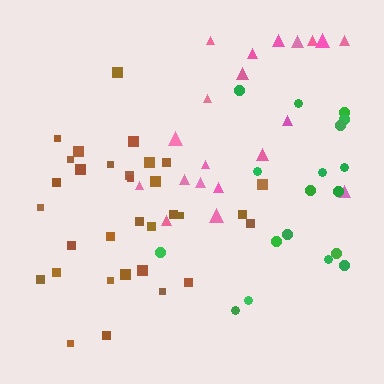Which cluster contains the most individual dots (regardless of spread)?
Brown (32).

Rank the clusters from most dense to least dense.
brown, pink, green.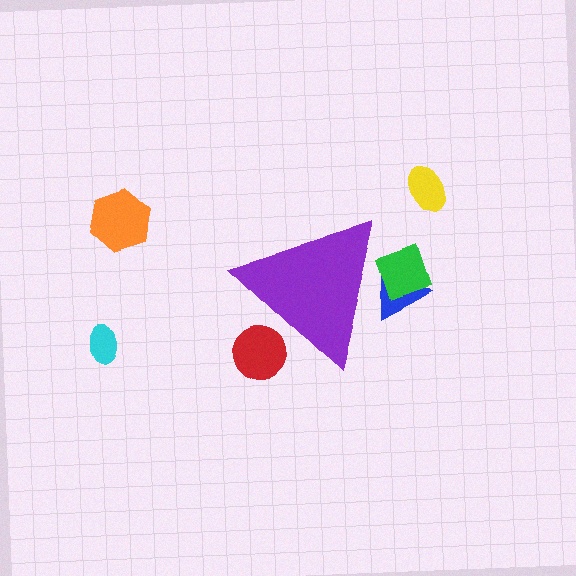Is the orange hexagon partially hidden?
No, the orange hexagon is fully visible.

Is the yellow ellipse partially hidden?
No, the yellow ellipse is fully visible.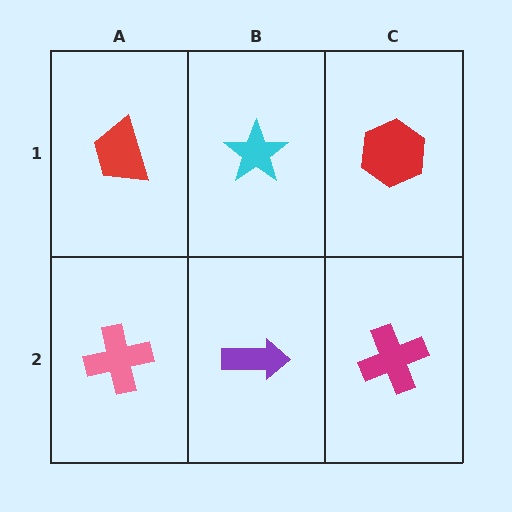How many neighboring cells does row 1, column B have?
3.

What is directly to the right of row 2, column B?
A magenta cross.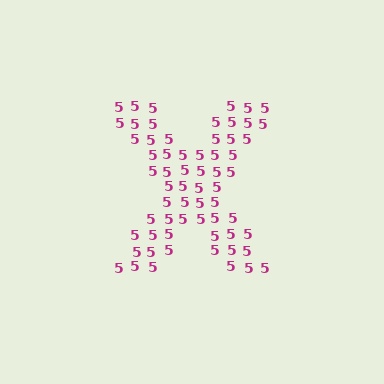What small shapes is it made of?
It is made of small digit 5's.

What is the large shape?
The large shape is the letter X.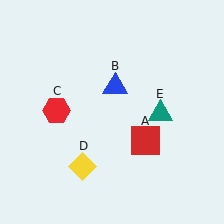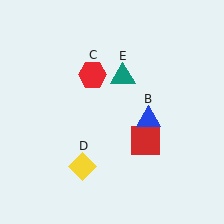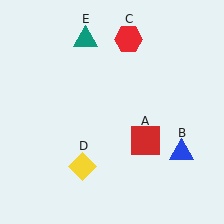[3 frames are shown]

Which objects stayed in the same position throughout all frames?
Red square (object A) and yellow diamond (object D) remained stationary.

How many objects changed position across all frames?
3 objects changed position: blue triangle (object B), red hexagon (object C), teal triangle (object E).